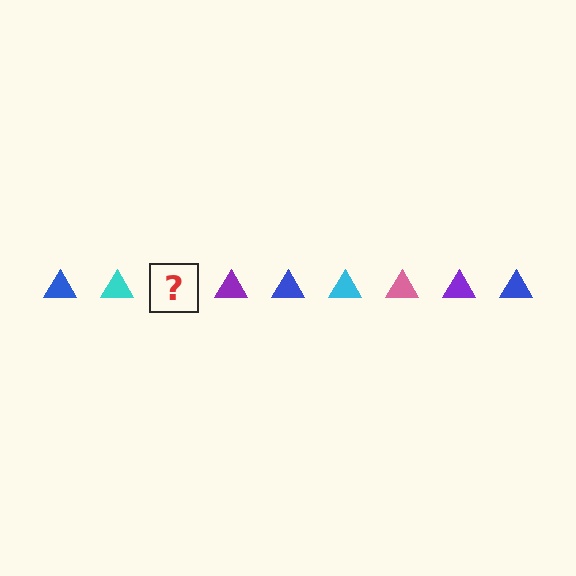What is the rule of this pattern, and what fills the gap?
The rule is that the pattern cycles through blue, cyan, pink, purple triangles. The gap should be filled with a pink triangle.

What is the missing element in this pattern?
The missing element is a pink triangle.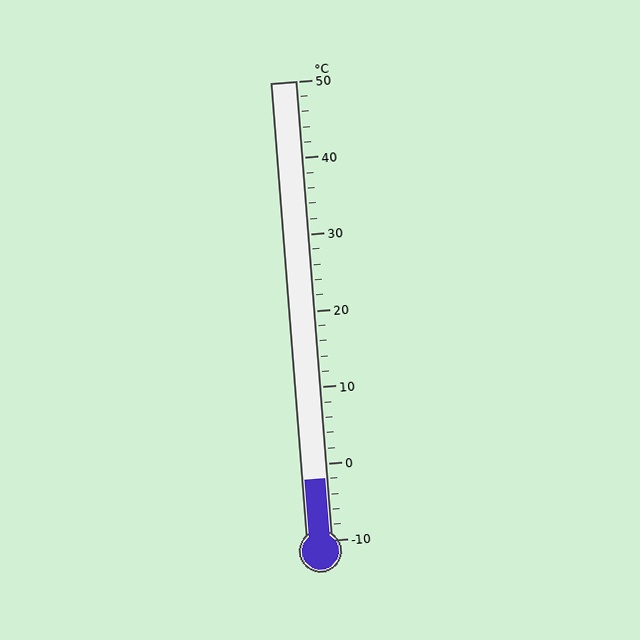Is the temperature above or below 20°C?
The temperature is below 20°C.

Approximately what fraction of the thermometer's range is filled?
The thermometer is filled to approximately 15% of its range.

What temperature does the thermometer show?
The thermometer shows approximately -2°C.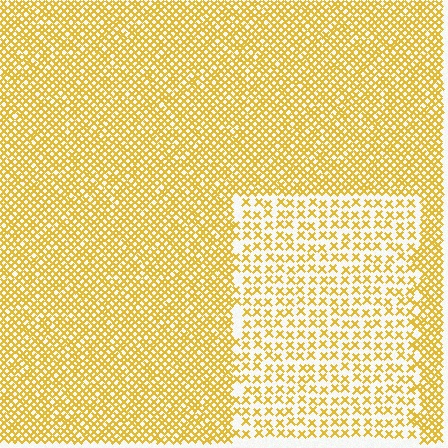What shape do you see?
I see a rectangle.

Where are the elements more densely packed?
The elements are more densely packed outside the rectangle boundary.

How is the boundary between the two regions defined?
The boundary is defined by a change in element density (approximately 2.1x ratio). All elements are the same color, size, and shape.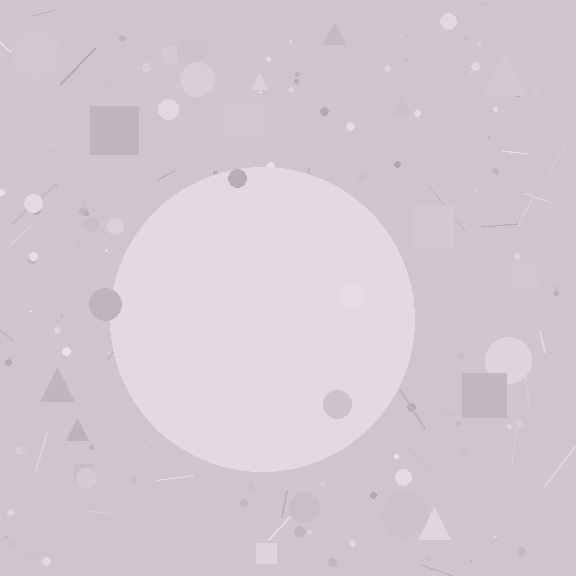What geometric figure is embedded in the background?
A circle is embedded in the background.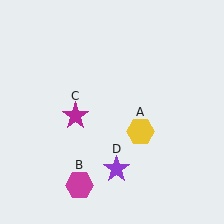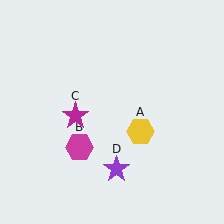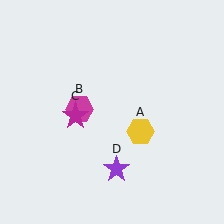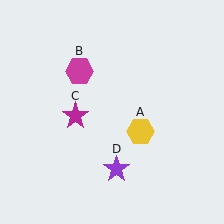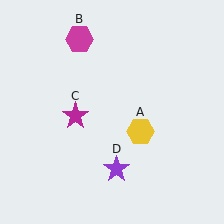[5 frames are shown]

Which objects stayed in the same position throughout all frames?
Yellow hexagon (object A) and magenta star (object C) and purple star (object D) remained stationary.